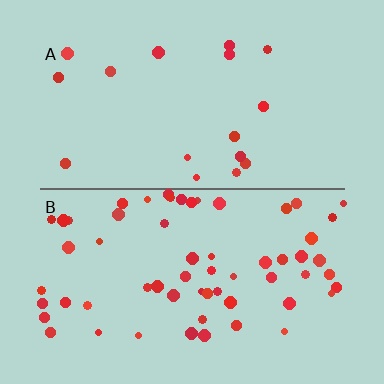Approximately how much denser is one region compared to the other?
Approximately 3.6× — region B over region A.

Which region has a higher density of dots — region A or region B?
B (the bottom).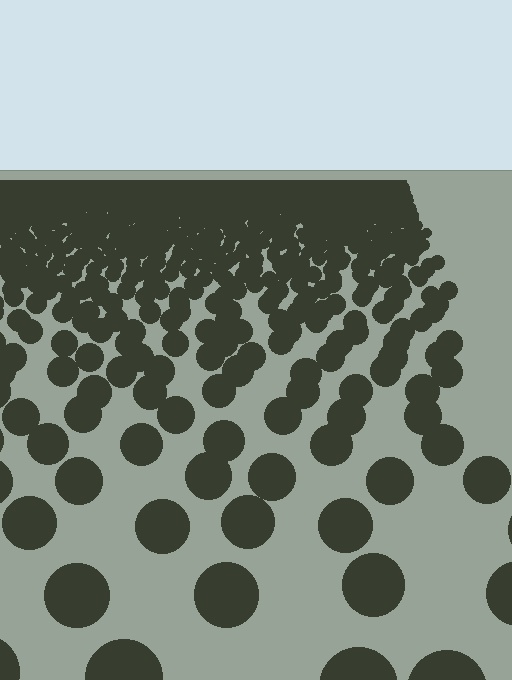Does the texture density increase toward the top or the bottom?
Density increases toward the top.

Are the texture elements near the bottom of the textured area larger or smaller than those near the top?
Larger. Near the bottom, elements are closer to the viewer and appear at a bigger on-screen size.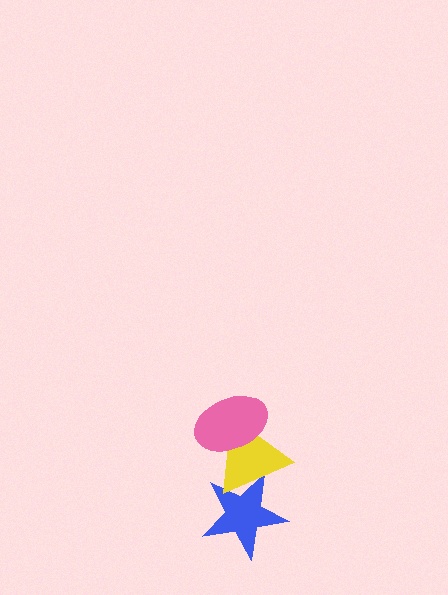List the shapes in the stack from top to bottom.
From top to bottom: the pink ellipse, the yellow triangle, the blue star.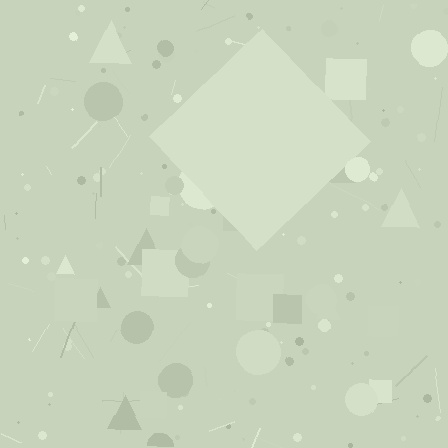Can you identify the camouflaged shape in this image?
The camouflaged shape is a diamond.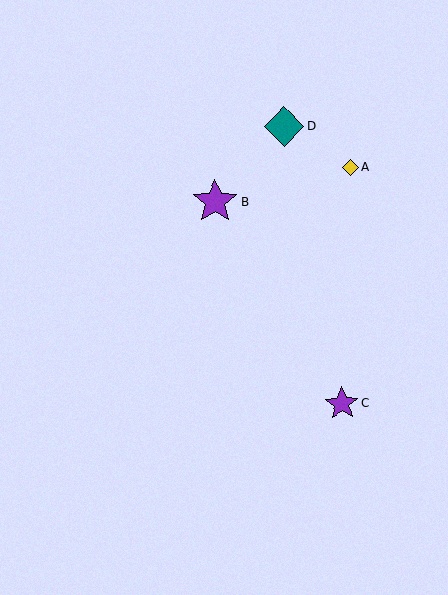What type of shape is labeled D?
Shape D is a teal diamond.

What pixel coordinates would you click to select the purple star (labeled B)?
Click at (215, 202) to select the purple star B.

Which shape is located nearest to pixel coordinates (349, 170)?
The yellow diamond (labeled A) at (351, 168) is nearest to that location.